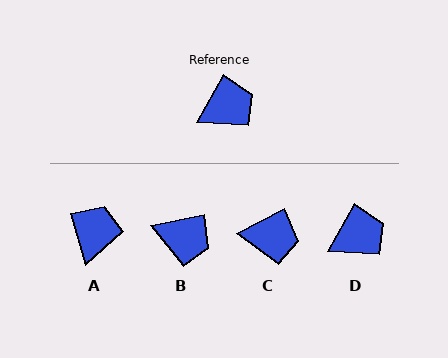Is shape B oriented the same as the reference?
No, it is off by about 48 degrees.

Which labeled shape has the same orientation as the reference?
D.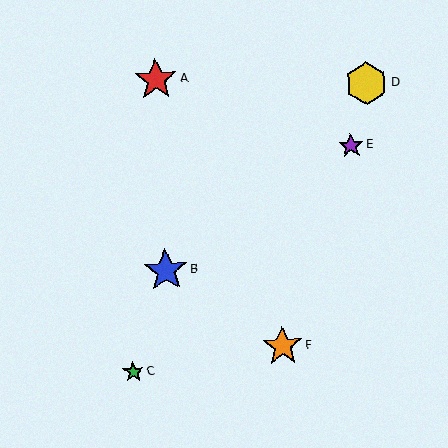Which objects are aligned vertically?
Objects A, B are aligned vertically.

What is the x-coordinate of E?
Object E is at x≈351.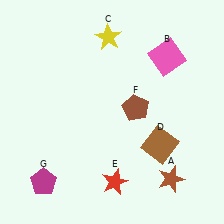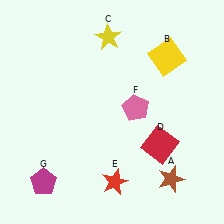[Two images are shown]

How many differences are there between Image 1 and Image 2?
There are 3 differences between the two images.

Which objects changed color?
B changed from pink to yellow. D changed from brown to red. F changed from brown to pink.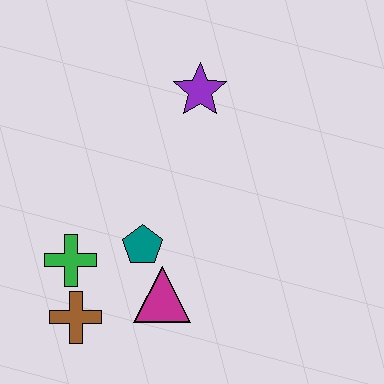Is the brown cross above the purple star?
No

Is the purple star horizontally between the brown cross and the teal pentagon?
No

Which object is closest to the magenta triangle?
The teal pentagon is closest to the magenta triangle.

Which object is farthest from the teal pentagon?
The purple star is farthest from the teal pentagon.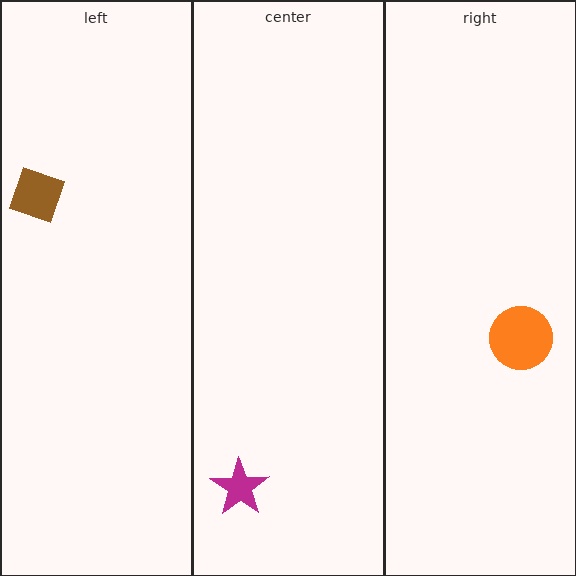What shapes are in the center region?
The magenta star.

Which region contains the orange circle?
The right region.